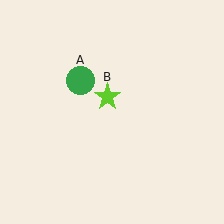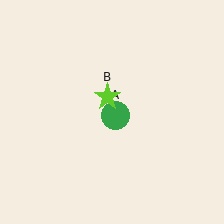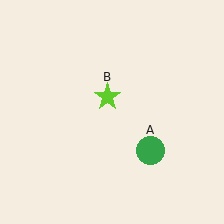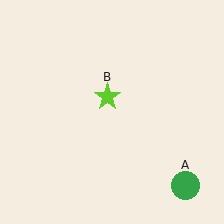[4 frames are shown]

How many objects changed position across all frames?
1 object changed position: green circle (object A).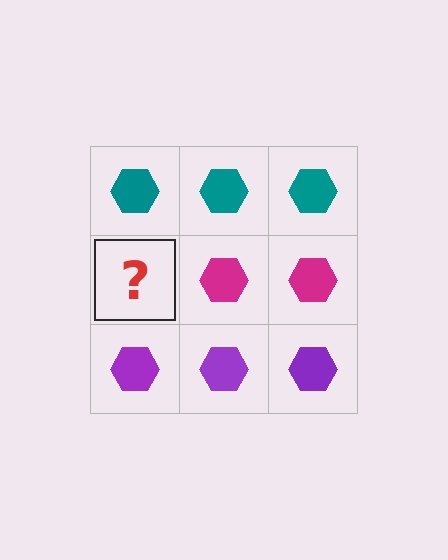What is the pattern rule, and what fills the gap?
The rule is that each row has a consistent color. The gap should be filled with a magenta hexagon.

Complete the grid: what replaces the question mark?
The question mark should be replaced with a magenta hexagon.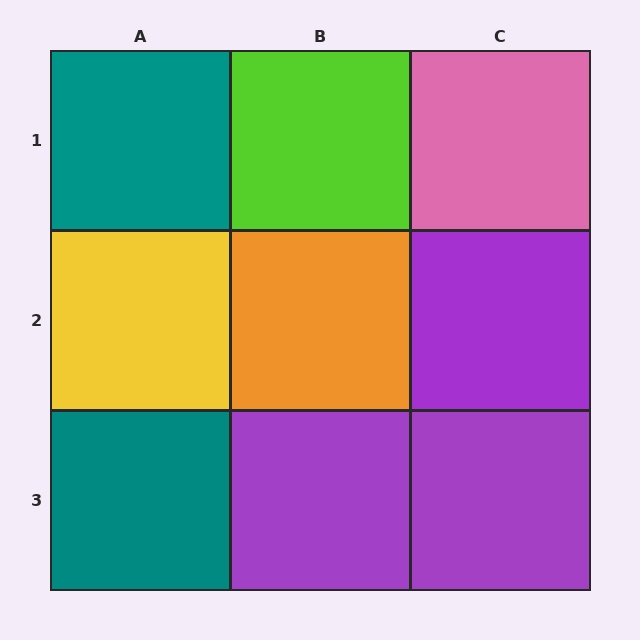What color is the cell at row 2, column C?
Purple.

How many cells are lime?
1 cell is lime.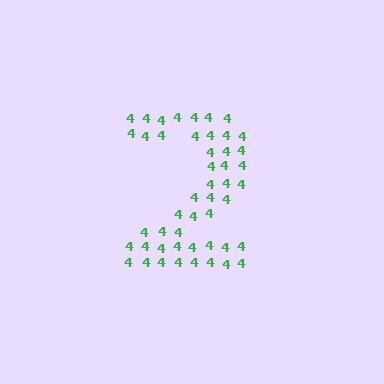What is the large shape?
The large shape is the digit 2.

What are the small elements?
The small elements are digit 4's.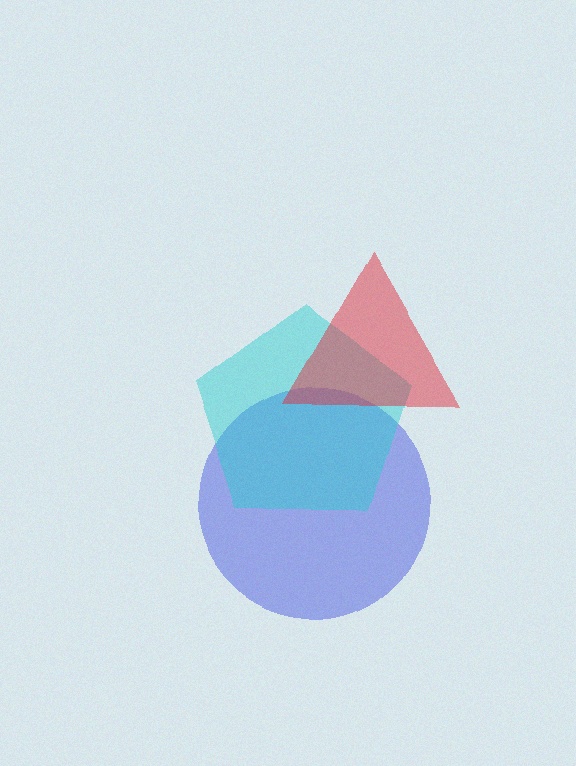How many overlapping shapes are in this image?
There are 3 overlapping shapes in the image.